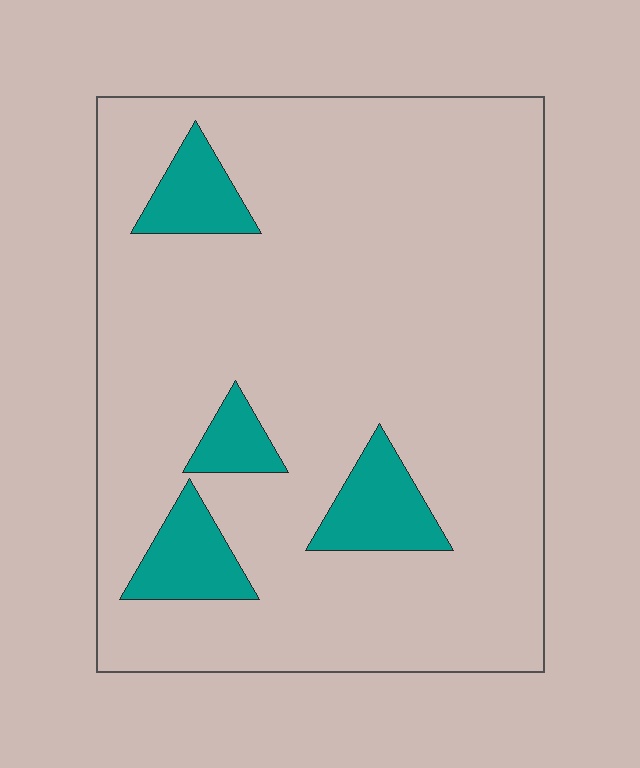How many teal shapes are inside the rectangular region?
4.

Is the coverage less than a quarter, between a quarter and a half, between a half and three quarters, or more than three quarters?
Less than a quarter.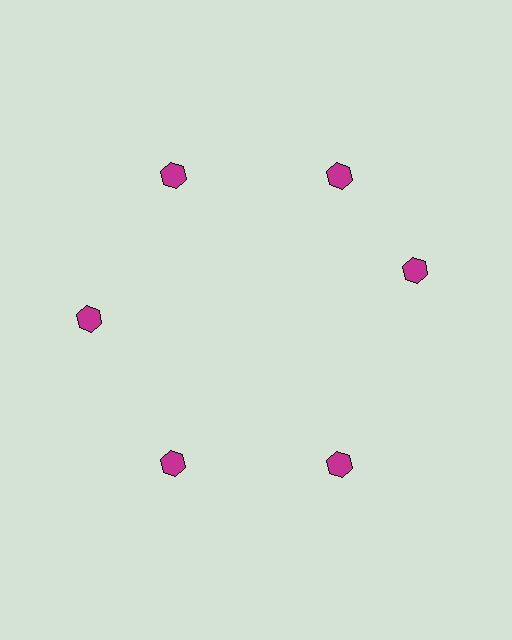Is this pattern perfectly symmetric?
No. The 6 magenta hexagons are arranged in a ring, but one element near the 3 o'clock position is rotated out of alignment along the ring, breaking the 6-fold rotational symmetry.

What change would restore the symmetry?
The symmetry would be restored by rotating it back into even spacing with its neighbors so that all 6 hexagons sit at equal angles and equal distance from the center.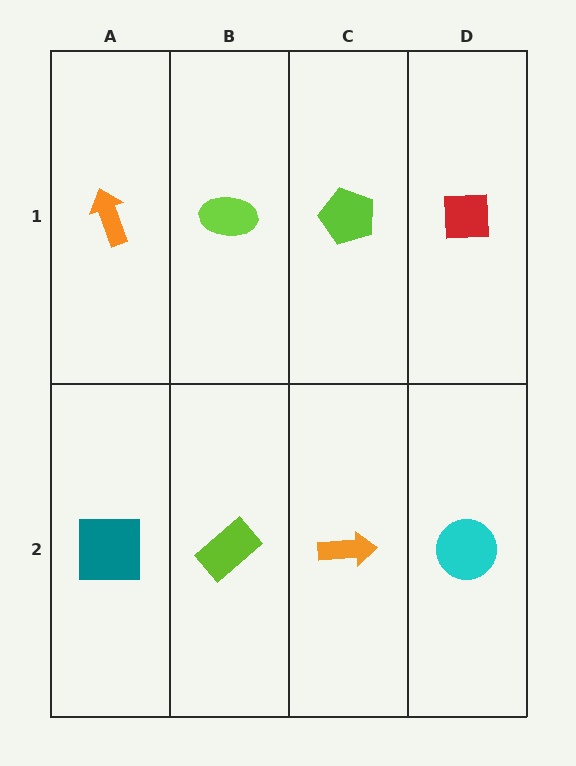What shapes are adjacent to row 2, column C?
A lime pentagon (row 1, column C), a lime rectangle (row 2, column B), a cyan circle (row 2, column D).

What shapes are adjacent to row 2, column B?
A lime ellipse (row 1, column B), a teal square (row 2, column A), an orange arrow (row 2, column C).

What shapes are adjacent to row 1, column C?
An orange arrow (row 2, column C), a lime ellipse (row 1, column B), a red square (row 1, column D).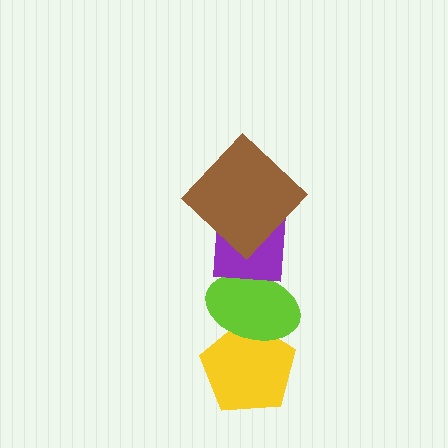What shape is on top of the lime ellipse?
The purple square is on top of the lime ellipse.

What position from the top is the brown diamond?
The brown diamond is 1st from the top.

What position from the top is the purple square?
The purple square is 2nd from the top.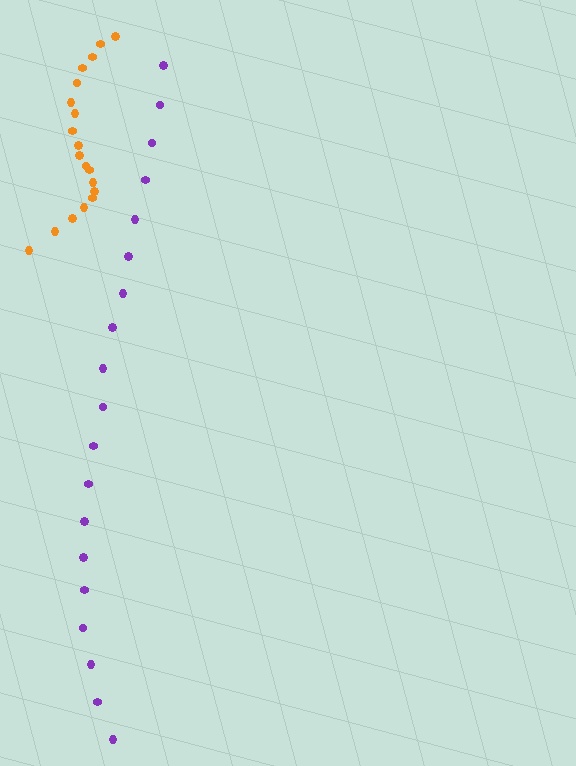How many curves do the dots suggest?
There are 2 distinct paths.